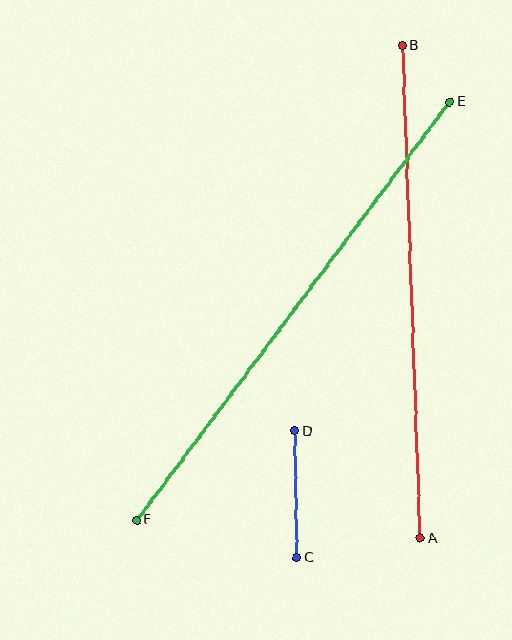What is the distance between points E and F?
The distance is approximately 523 pixels.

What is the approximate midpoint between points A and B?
The midpoint is at approximately (412, 292) pixels.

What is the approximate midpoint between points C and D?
The midpoint is at approximately (296, 494) pixels.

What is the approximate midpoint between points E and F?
The midpoint is at approximately (293, 311) pixels.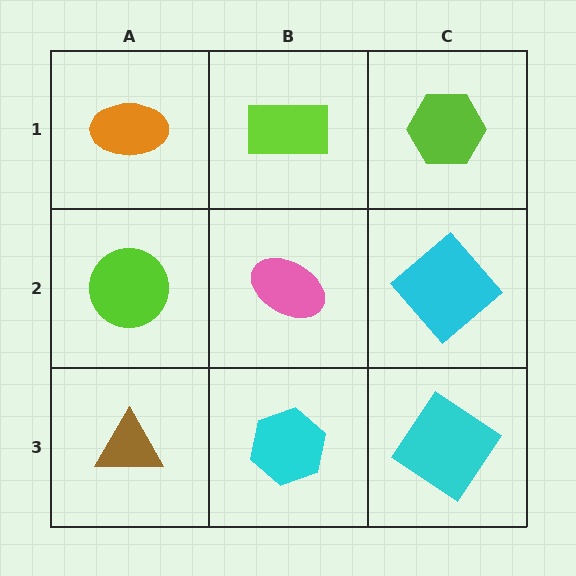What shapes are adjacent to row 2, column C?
A lime hexagon (row 1, column C), a cyan diamond (row 3, column C), a pink ellipse (row 2, column B).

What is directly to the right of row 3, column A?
A cyan hexagon.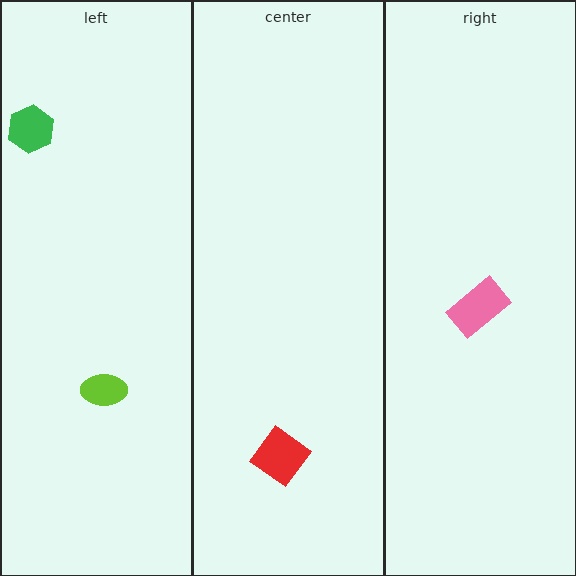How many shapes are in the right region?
1.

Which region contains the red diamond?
The center region.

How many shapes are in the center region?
1.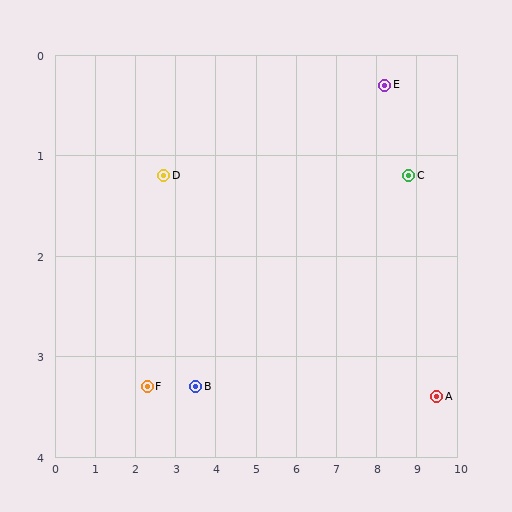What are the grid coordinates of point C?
Point C is at approximately (8.8, 1.2).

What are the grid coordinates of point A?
Point A is at approximately (9.5, 3.4).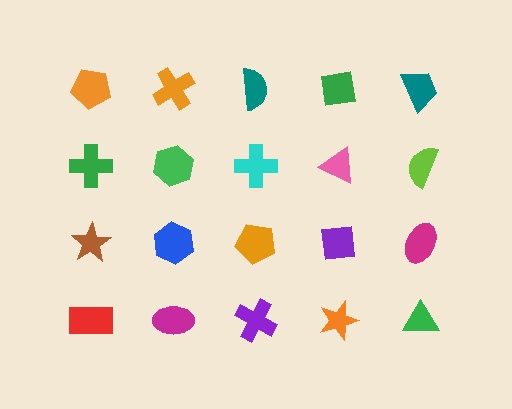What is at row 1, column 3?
A teal semicircle.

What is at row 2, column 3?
A cyan cross.